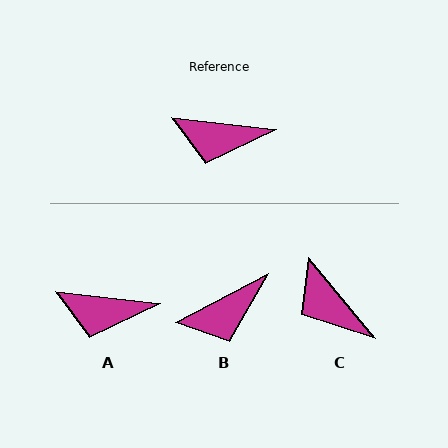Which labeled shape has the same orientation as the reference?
A.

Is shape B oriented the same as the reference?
No, it is off by about 34 degrees.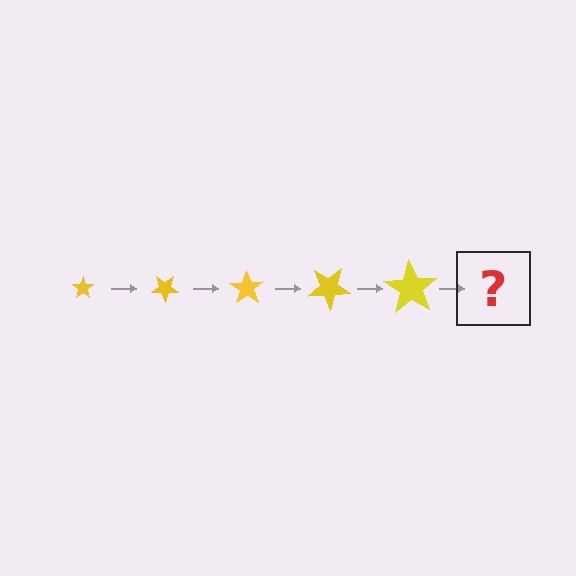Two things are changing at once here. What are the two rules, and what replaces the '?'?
The two rules are that the star grows larger each step and it rotates 35 degrees each step. The '?' should be a star, larger than the previous one and rotated 175 degrees from the start.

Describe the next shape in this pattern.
It should be a star, larger than the previous one and rotated 175 degrees from the start.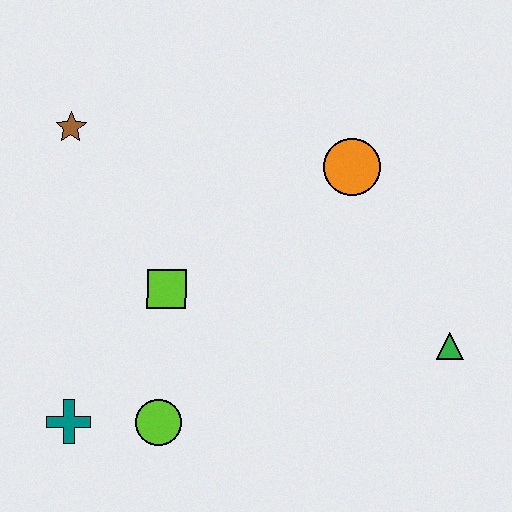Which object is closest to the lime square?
The lime circle is closest to the lime square.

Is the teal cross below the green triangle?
Yes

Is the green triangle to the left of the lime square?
No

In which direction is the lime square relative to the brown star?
The lime square is below the brown star.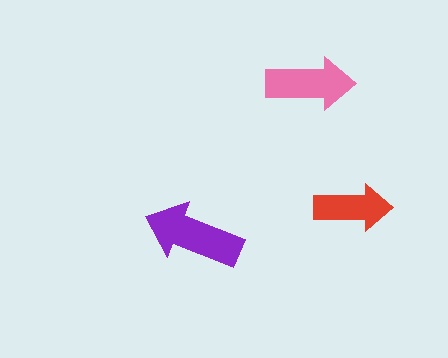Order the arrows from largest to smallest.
the purple one, the pink one, the red one.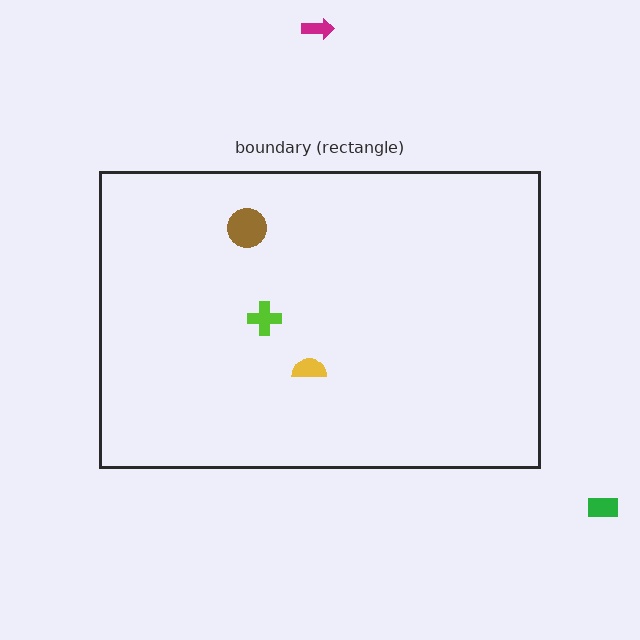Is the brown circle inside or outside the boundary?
Inside.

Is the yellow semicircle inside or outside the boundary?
Inside.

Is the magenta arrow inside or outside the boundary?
Outside.